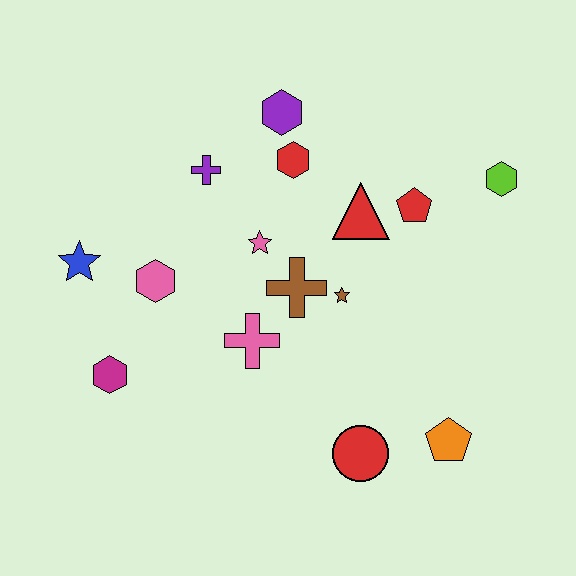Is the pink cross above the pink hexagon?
No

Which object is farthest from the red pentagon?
The magenta hexagon is farthest from the red pentagon.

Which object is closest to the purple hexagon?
The red hexagon is closest to the purple hexagon.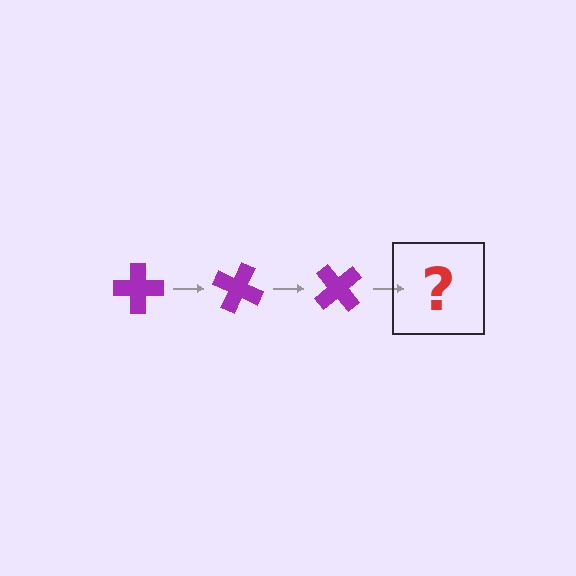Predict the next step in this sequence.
The next step is a purple cross rotated 75 degrees.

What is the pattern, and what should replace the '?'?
The pattern is that the cross rotates 25 degrees each step. The '?' should be a purple cross rotated 75 degrees.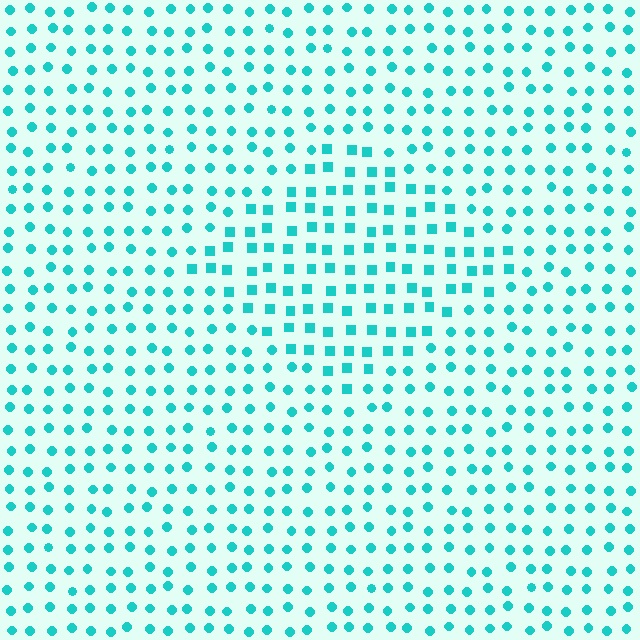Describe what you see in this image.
The image is filled with small cyan elements arranged in a uniform grid. A diamond-shaped region contains squares, while the surrounding area contains circles. The boundary is defined purely by the change in element shape.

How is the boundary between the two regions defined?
The boundary is defined by a change in element shape: squares inside vs. circles outside. All elements share the same color and spacing.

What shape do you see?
I see a diamond.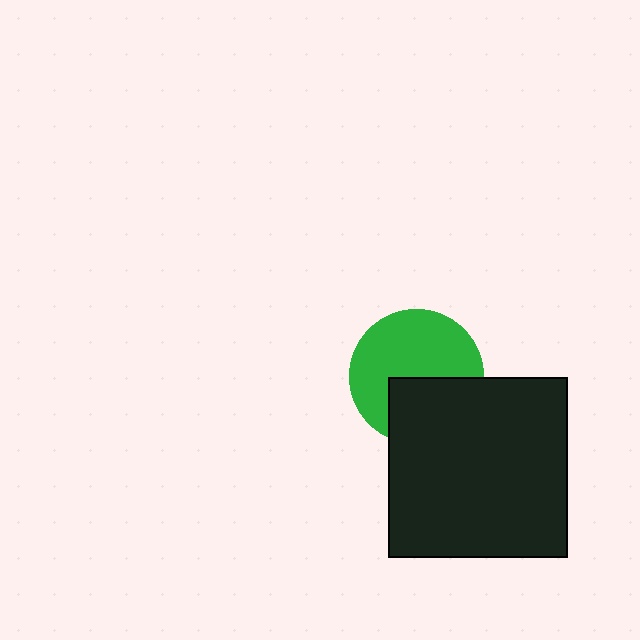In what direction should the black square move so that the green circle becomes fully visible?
The black square should move down. That is the shortest direction to clear the overlap and leave the green circle fully visible.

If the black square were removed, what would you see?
You would see the complete green circle.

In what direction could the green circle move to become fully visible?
The green circle could move up. That would shift it out from behind the black square entirely.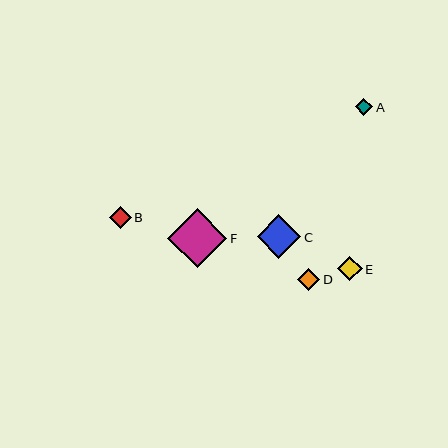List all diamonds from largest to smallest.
From largest to smallest: F, C, E, B, D, A.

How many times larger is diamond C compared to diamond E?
Diamond C is approximately 1.8 times the size of diamond E.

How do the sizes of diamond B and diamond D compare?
Diamond B and diamond D are approximately the same size.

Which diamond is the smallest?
Diamond A is the smallest with a size of approximately 17 pixels.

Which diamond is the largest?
Diamond F is the largest with a size of approximately 59 pixels.